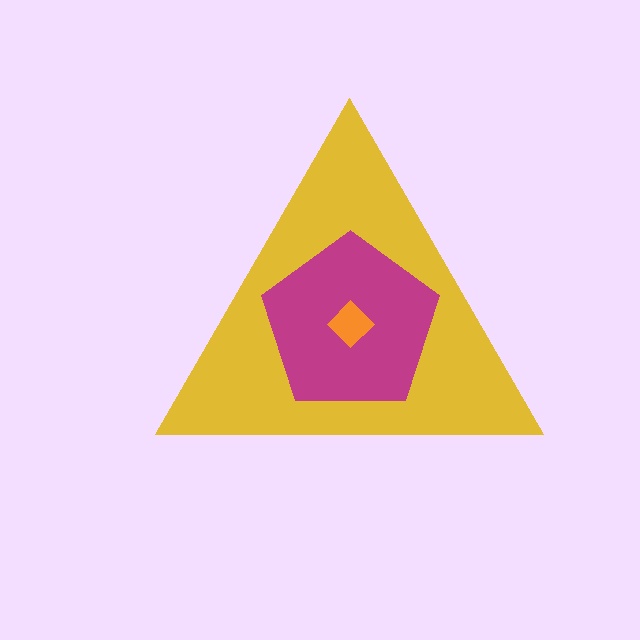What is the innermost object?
The orange diamond.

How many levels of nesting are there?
3.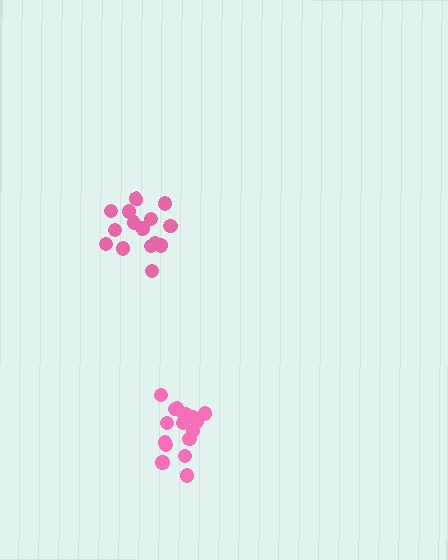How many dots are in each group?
Group 1: 17 dots, Group 2: 15 dots (32 total).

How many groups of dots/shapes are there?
There are 2 groups.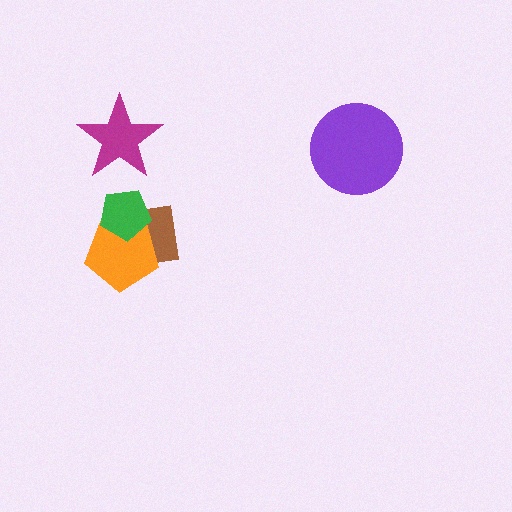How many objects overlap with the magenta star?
0 objects overlap with the magenta star.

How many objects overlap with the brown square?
2 objects overlap with the brown square.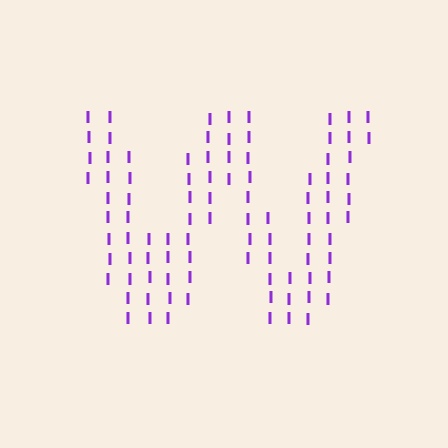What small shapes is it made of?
It is made of small letter I's.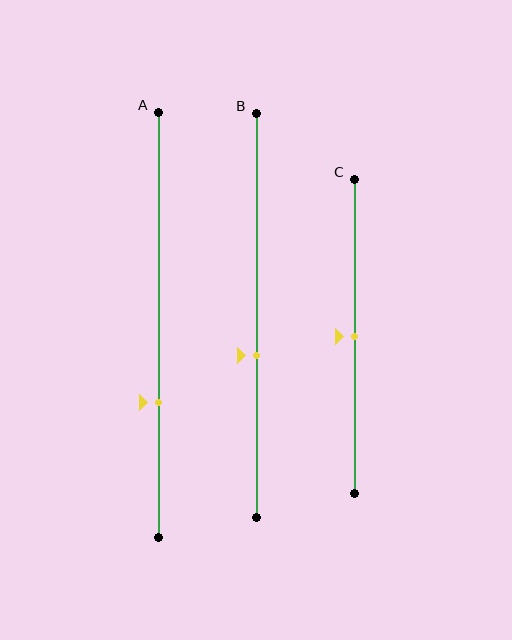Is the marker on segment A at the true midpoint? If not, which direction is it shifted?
No, the marker on segment A is shifted downward by about 18% of the segment length.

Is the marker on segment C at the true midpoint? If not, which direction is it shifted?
Yes, the marker on segment C is at the true midpoint.